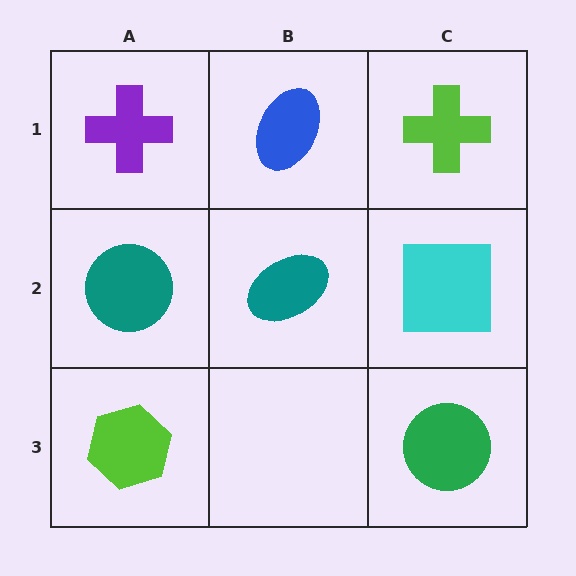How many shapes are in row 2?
3 shapes.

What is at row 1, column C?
A lime cross.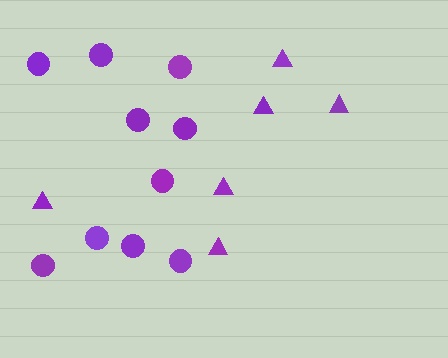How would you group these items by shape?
There are 2 groups: one group of triangles (6) and one group of circles (10).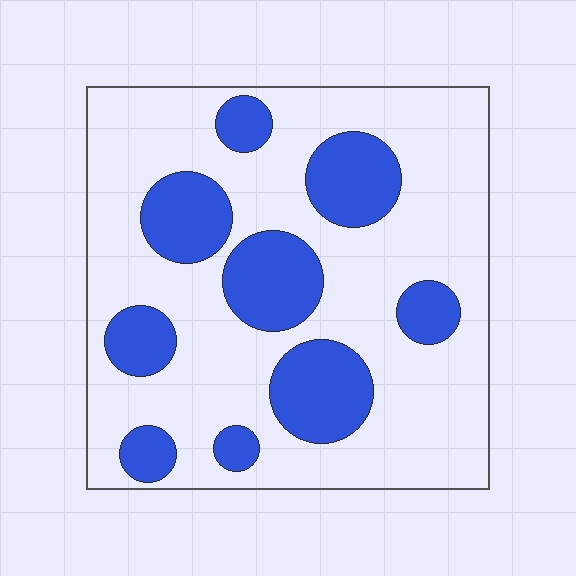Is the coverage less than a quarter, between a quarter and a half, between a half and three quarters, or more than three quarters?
Between a quarter and a half.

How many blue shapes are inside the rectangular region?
9.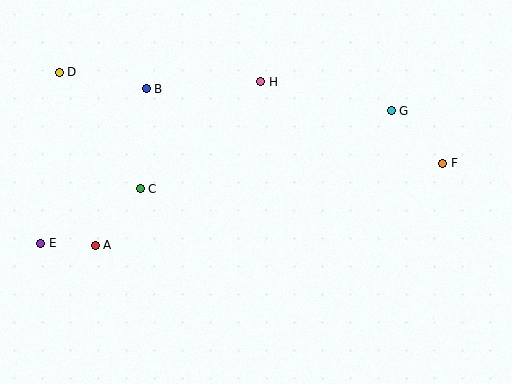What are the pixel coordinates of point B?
Point B is at (146, 89).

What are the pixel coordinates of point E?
Point E is at (41, 243).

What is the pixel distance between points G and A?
The distance between G and A is 325 pixels.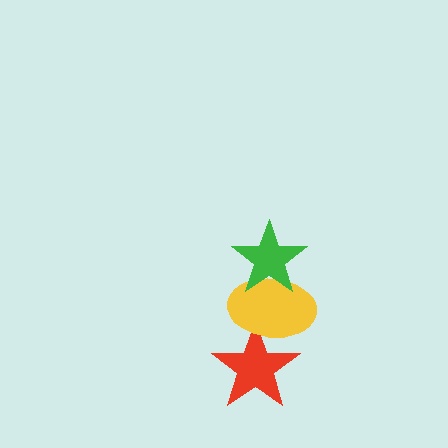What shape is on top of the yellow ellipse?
The green star is on top of the yellow ellipse.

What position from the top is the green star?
The green star is 1st from the top.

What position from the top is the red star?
The red star is 3rd from the top.